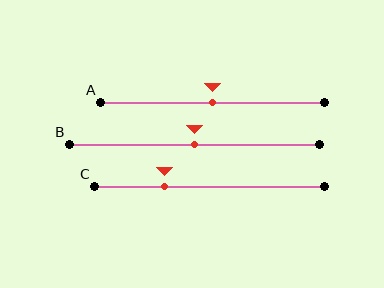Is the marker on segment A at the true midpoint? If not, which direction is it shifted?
Yes, the marker on segment A is at the true midpoint.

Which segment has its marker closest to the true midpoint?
Segment A has its marker closest to the true midpoint.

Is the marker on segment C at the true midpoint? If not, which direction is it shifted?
No, the marker on segment C is shifted to the left by about 20% of the segment length.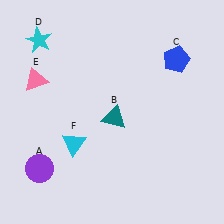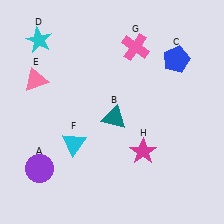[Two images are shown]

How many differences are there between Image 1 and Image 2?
There are 2 differences between the two images.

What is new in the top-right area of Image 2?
A pink cross (G) was added in the top-right area of Image 2.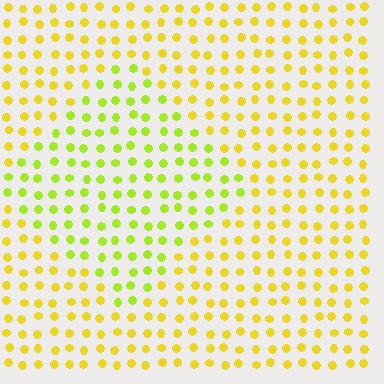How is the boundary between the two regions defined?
The boundary is defined purely by a slight shift in hue (about 29 degrees). Spacing, size, and orientation are identical on both sides.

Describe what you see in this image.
The image is filled with small yellow elements in a uniform arrangement. A diamond-shaped region is visible where the elements are tinted to a slightly different hue, forming a subtle color boundary.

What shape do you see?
I see a diamond.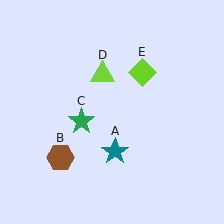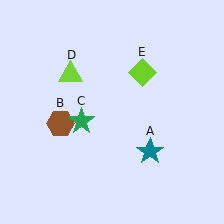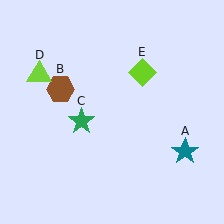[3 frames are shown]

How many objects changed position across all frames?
3 objects changed position: teal star (object A), brown hexagon (object B), lime triangle (object D).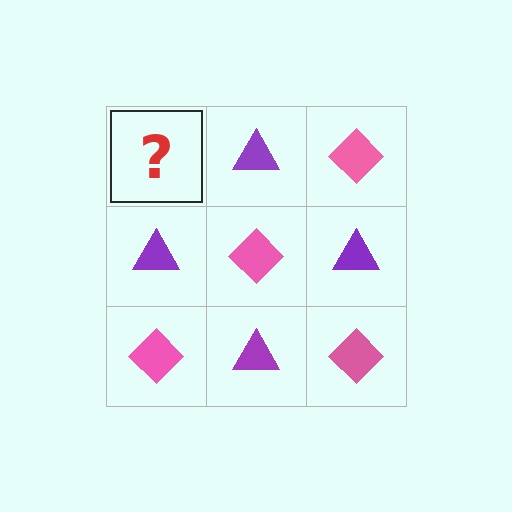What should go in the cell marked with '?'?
The missing cell should contain a pink diamond.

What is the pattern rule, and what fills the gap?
The rule is that it alternates pink diamond and purple triangle in a checkerboard pattern. The gap should be filled with a pink diamond.